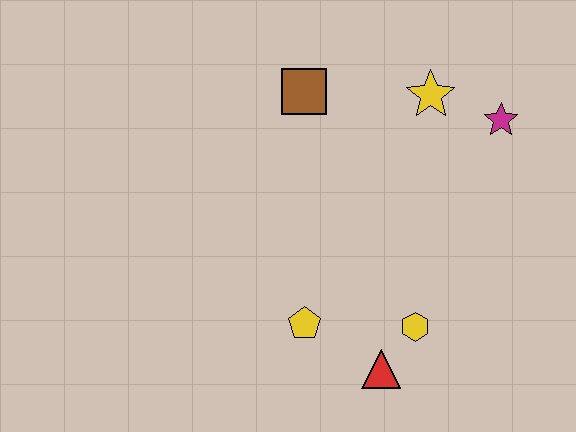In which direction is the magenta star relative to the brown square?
The magenta star is to the right of the brown square.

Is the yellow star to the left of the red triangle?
No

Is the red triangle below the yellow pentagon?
Yes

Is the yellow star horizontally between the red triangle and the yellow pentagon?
No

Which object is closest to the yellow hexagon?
The red triangle is closest to the yellow hexagon.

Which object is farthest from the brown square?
The red triangle is farthest from the brown square.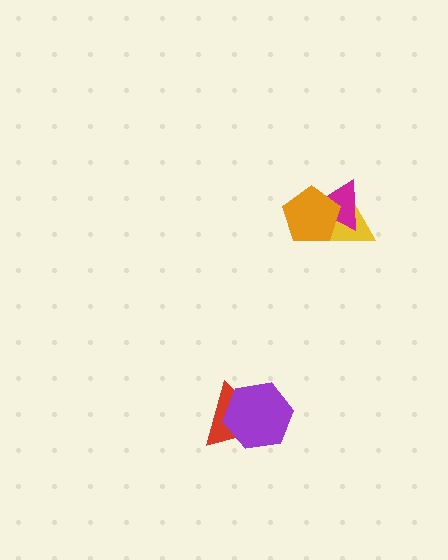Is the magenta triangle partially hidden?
Yes, it is partially covered by another shape.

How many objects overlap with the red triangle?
1 object overlaps with the red triangle.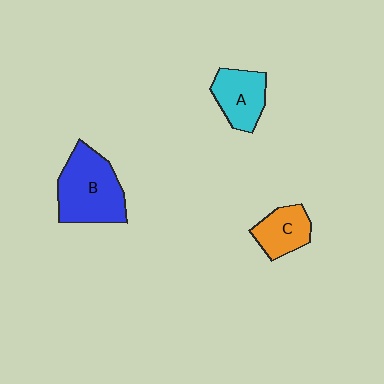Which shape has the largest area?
Shape B (blue).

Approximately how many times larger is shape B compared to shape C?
Approximately 1.9 times.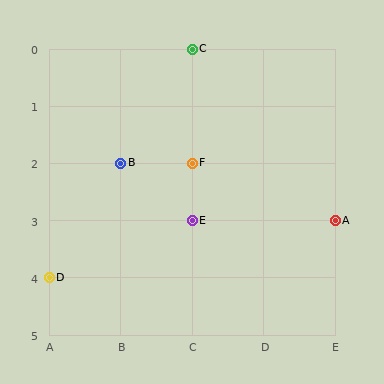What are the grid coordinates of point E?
Point E is at grid coordinates (C, 3).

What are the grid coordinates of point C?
Point C is at grid coordinates (C, 0).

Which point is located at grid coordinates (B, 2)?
Point B is at (B, 2).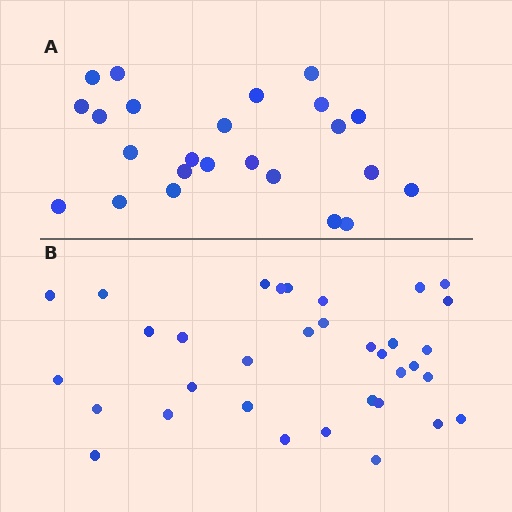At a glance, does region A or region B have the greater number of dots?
Region B (the bottom region) has more dots.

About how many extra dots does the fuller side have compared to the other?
Region B has roughly 10 or so more dots than region A.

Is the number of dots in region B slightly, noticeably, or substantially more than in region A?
Region B has noticeably more, but not dramatically so. The ratio is roughly 1.4 to 1.